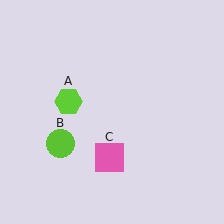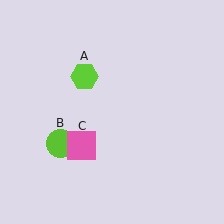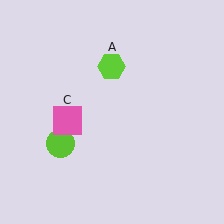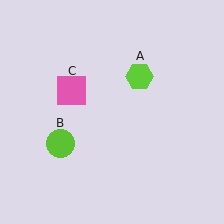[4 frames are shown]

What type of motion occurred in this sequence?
The lime hexagon (object A), pink square (object C) rotated clockwise around the center of the scene.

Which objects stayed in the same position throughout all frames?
Lime circle (object B) remained stationary.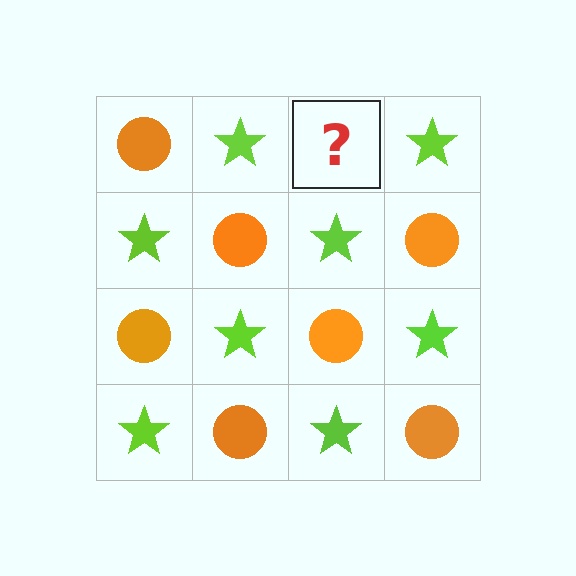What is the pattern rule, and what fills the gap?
The rule is that it alternates orange circle and lime star in a checkerboard pattern. The gap should be filled with an orange circle.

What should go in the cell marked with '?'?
The missing cell should contain an orange circle.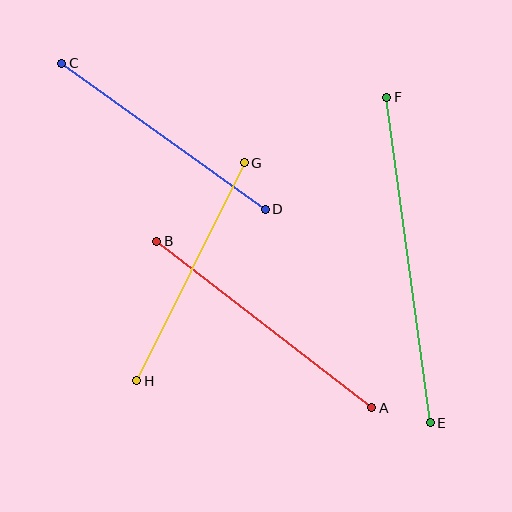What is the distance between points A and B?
The distance is approximately 272 pixels.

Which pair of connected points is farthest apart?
Points E and F are farthest apart.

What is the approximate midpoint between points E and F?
The midpoint is at approximately (408, 260) pixels.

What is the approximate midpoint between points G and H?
The midpoint is at approximately (191, 272) pixels.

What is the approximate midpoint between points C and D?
The midpoint is at approximately (164, 136) pixels.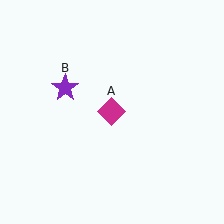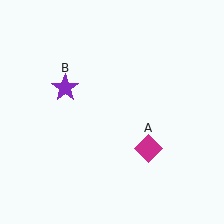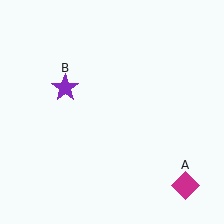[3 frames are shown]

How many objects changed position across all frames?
1 object changed position: magenta diamond (object A).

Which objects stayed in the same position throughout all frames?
Purple star (object B) remained stationary.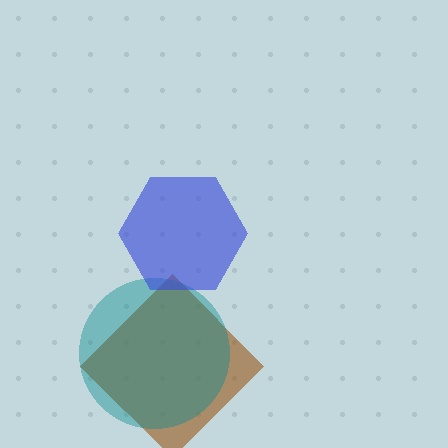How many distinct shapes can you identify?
There are 3 distinct shapes: a brown diamond, a teal circle, a blue hexagon.